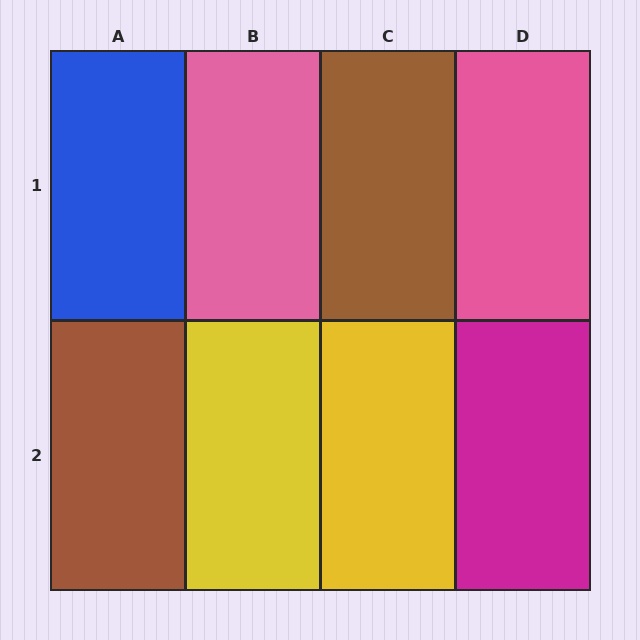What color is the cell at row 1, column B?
Pink.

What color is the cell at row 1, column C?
Brown.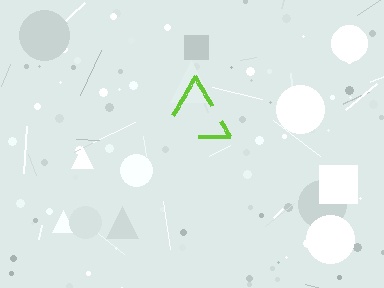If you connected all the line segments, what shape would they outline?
They would outline a triangle.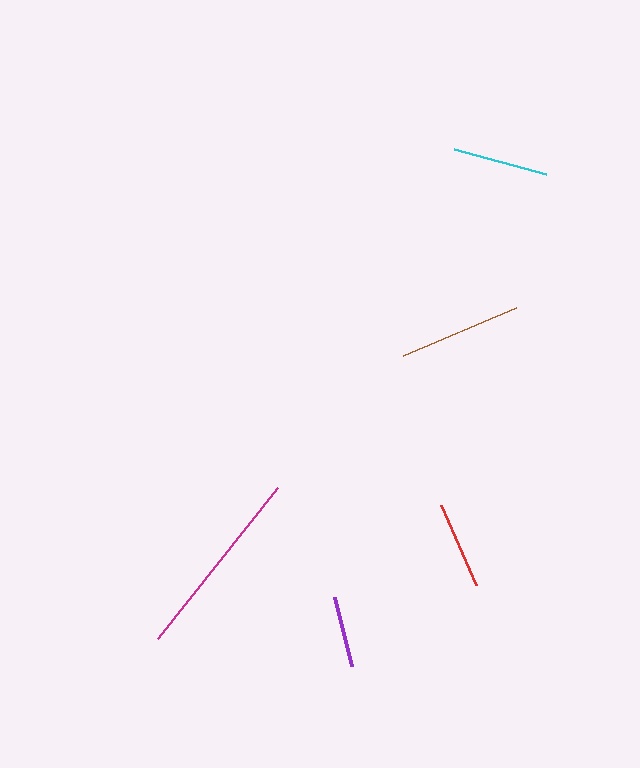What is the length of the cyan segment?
The cyan segment is approximately 96 pixels long.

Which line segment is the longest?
The magenta line is the longest at approximately 193 pixels.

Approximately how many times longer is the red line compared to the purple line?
The red line is approximately 1.2 times the length of the purple line.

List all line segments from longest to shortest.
From longest to shortest: magenta, brown, cyan, red, purple.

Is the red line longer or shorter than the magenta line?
The magenta line is longer than the red line.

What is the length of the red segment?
The red segment is approximately 87 pixels long.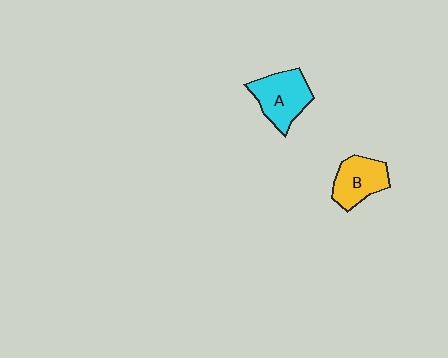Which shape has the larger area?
Shape A (cyan).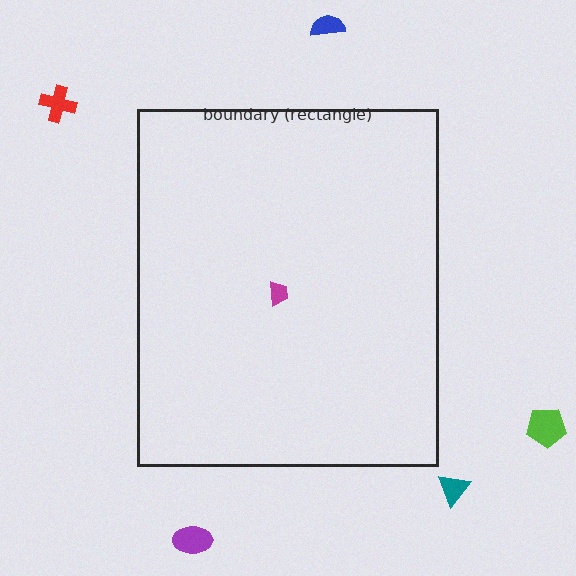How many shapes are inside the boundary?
1 inside, 5 outside.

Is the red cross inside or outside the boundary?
Outside.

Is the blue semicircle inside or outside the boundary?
Outside.